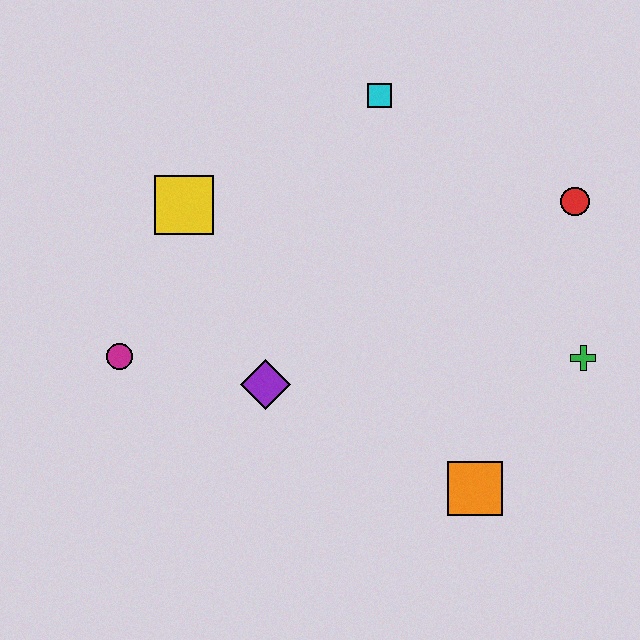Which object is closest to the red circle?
The green cross is closest to the red circle.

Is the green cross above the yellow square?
No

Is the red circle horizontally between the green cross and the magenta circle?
Yes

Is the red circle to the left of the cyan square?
No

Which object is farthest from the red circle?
The magenta circle is farthest from the red circle.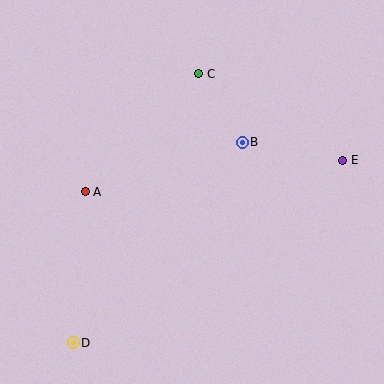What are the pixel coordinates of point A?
Point A is at (85, 192).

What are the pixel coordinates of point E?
Point E is at (343, 160).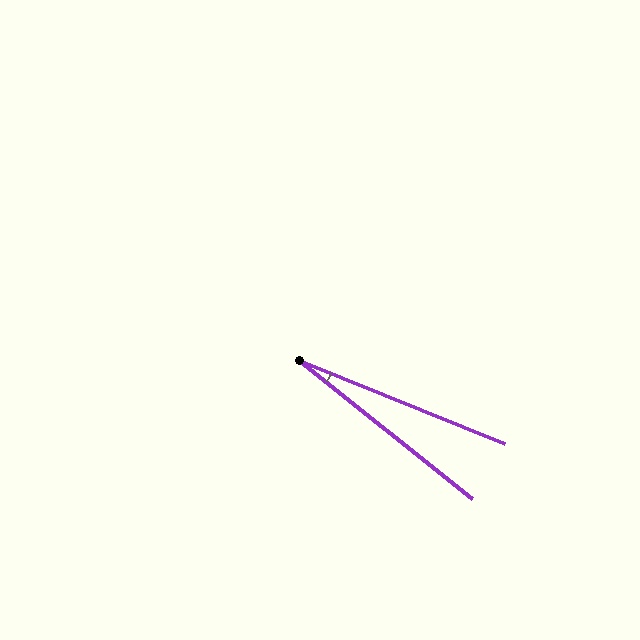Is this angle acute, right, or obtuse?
It is acute.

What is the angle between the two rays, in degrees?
Approximately 16 degrees.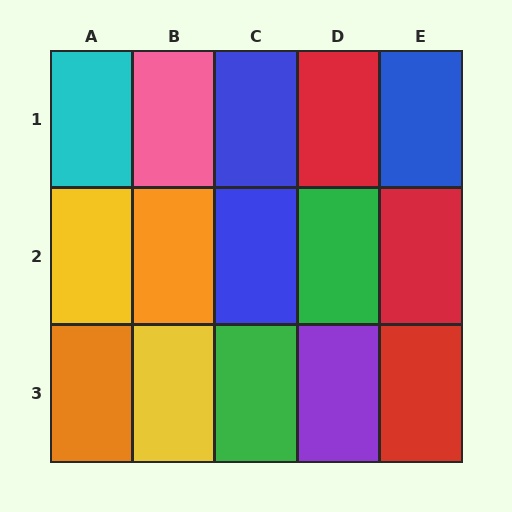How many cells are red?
3 cells are red.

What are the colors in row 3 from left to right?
Orange, yellow, green, purple, red.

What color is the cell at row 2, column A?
Yellow.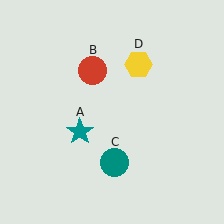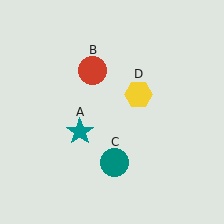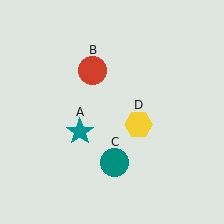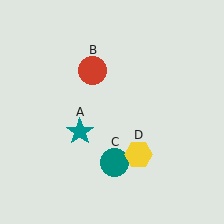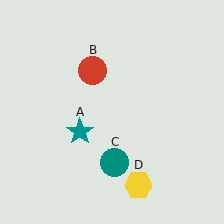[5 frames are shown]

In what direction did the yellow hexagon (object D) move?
The yellow hexagon (object D) moved down.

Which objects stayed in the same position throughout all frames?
Teal star (object A) and red circle (object B) and teal circle (object C) remained stationary.